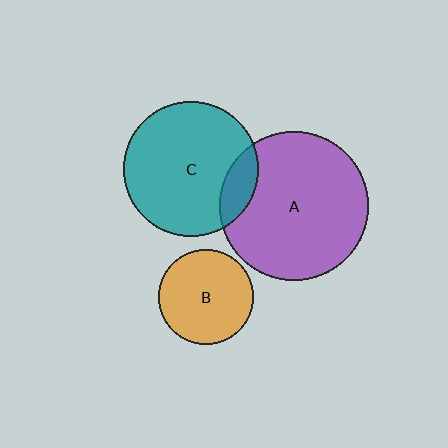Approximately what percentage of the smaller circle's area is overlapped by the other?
Approximately 15%.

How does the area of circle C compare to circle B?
Approximately 2.0 times.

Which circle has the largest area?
Circle A (purple).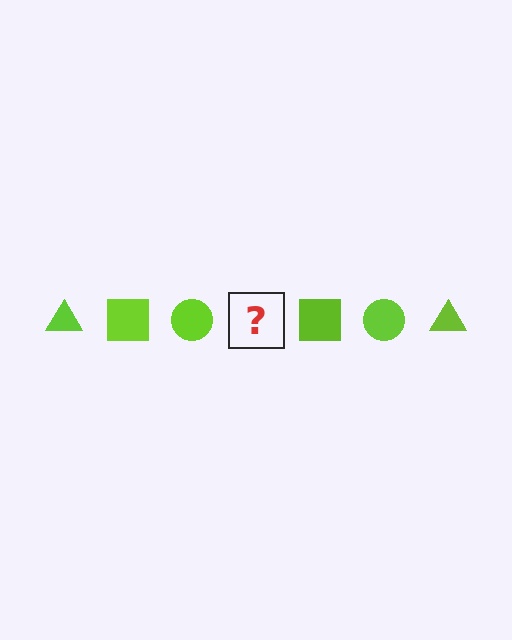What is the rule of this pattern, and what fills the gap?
The rule is that the pattern cycles through triangle, square, circle shapes in lime. The gap should be filled with a lime triangle.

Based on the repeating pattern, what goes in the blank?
The blank should be a lime triangle.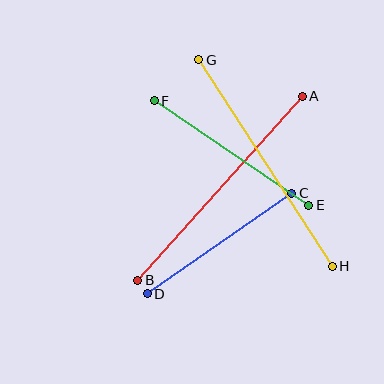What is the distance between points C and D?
The distance is approximately 176 pixels.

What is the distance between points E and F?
The distance is approximately 186 pixels.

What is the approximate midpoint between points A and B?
The midpoint is at approximately (220, 188) pixels.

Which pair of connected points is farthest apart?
Points A and B are farthest apart.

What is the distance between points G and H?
The distance is approximately 246 pixels.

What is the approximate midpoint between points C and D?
The midpoint is at approximately (219, 243) pixels.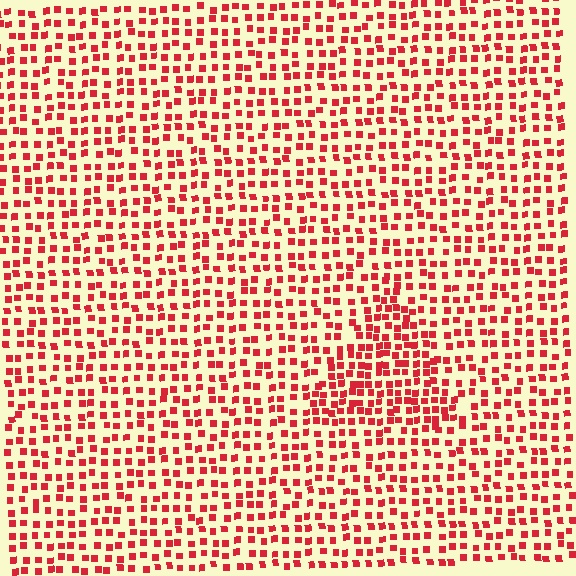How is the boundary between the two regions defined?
The boundary is defined by a change in element density (approximately 1.6x ratio). All elements are the same color, size, and shape.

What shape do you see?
I see a triangle.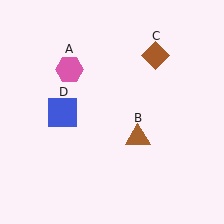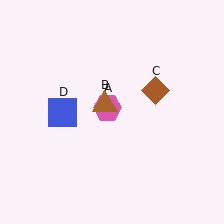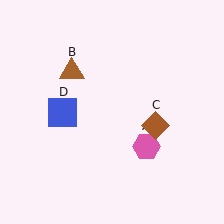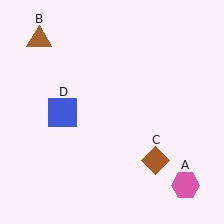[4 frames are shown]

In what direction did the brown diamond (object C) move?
The brown diamond (object C) moved down.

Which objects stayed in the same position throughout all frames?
Blue square (object D) remained stationary.